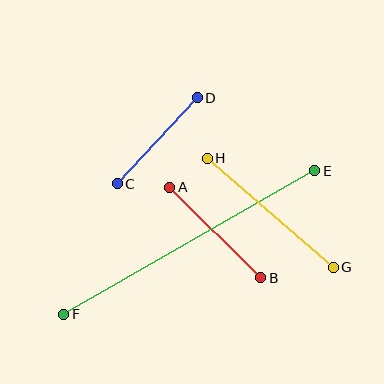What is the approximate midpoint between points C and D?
The midpoint is at approximately (157, 141) pixels.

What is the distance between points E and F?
The distance is approximately 289 pixels.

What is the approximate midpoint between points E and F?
The midpoint is at approximately (189, 242) pixels.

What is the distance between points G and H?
The distance is approximately 167 pixels.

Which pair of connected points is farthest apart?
Points E and F are farthest apart.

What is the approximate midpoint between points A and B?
The midpoint is at approximately (215, 232) pixels.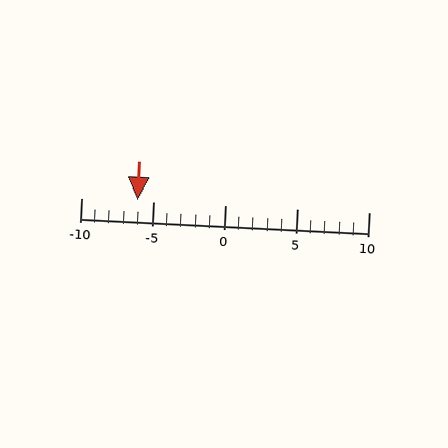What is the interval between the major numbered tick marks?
The major tick marks are spaced 5 units apart.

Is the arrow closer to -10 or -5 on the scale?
The arrow is closer to -5.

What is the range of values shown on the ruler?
The ruler shows values from -10 to 10.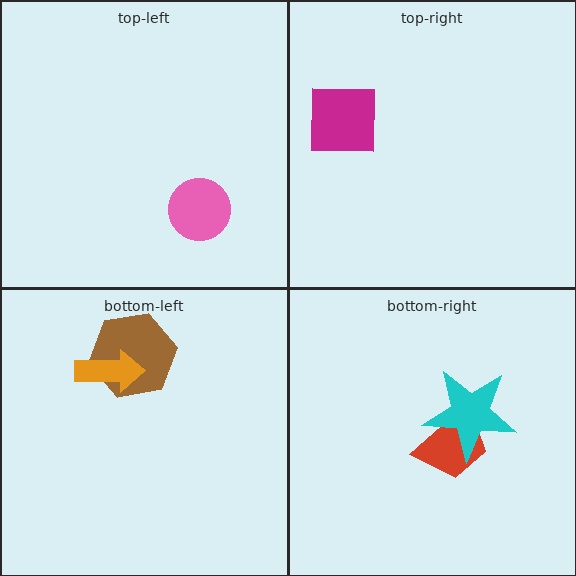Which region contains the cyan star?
The bottom-right region.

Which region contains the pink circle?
The top-left region.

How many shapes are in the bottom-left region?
2.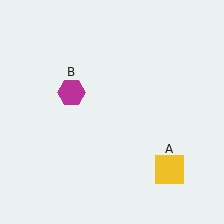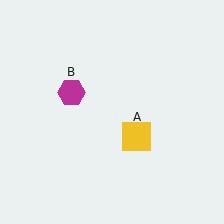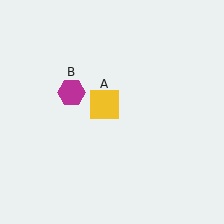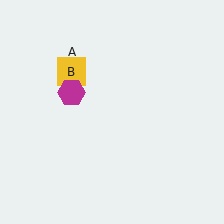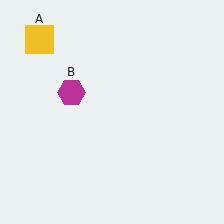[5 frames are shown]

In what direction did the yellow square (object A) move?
The yellow square (object A) moved up and to the left.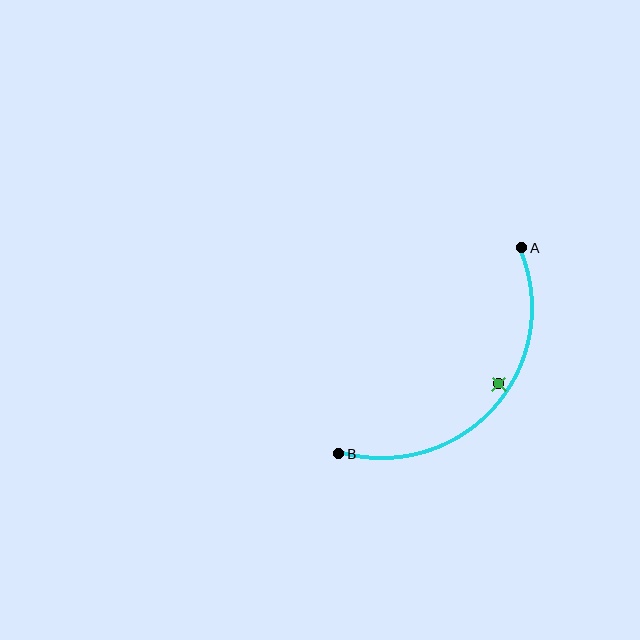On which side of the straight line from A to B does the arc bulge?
The arc bulges below and to the right of the straight line connecting A and B.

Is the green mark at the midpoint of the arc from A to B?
No — the green mark does not lie on the arc at all. It sits slightly inside the curve.